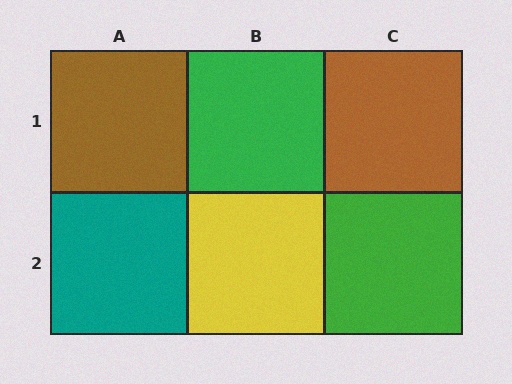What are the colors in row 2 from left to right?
Teal, yellow, green.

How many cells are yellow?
1 cell is yellow.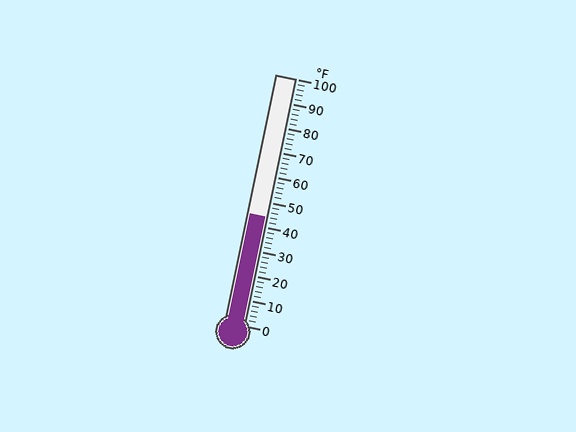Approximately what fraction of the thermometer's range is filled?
The thermometer is filled to approximately 45% of its range.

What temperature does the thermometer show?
The thermometer shows approximately 44°F.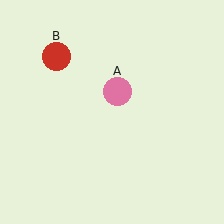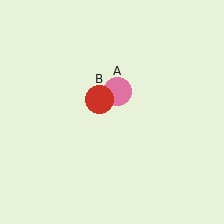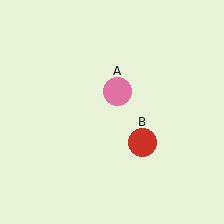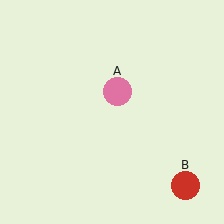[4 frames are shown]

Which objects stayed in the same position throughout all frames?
Pink circle (object A) remained stationary.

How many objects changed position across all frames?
1 object changed position: red circle (object B).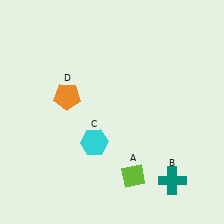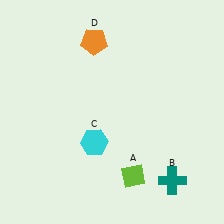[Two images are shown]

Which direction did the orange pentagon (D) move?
The orange pentagon (D) moved up.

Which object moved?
The orange pentagon (D) moved up.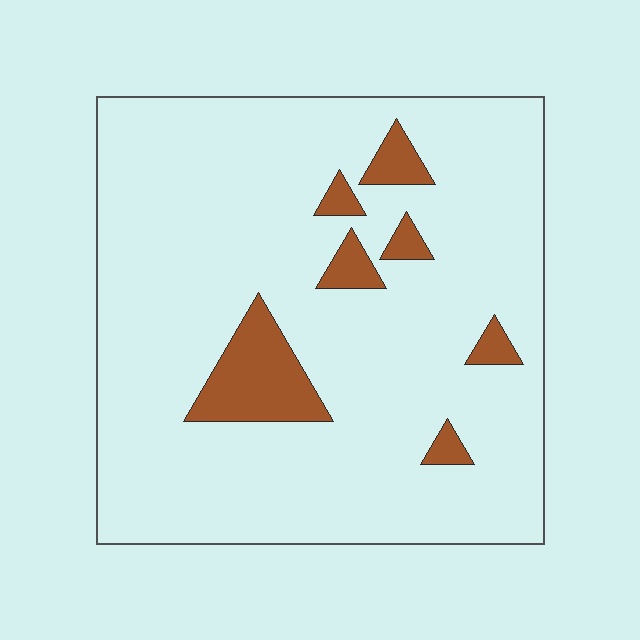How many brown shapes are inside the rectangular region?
7.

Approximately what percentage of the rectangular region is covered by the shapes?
Approximately 10%.